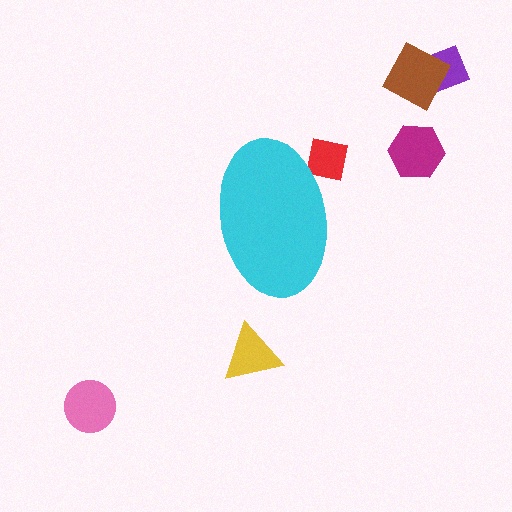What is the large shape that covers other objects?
A cyan ellipse.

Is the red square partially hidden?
Yes, the red square is partially hidden behind the cyan ellipse.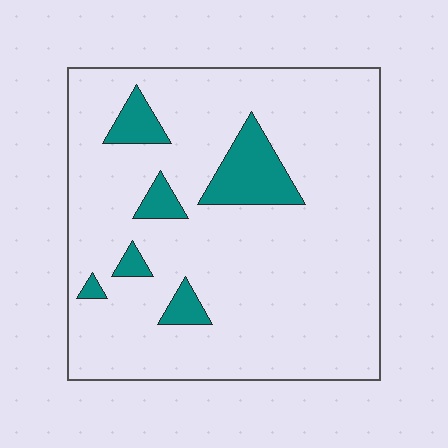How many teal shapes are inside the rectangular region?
6.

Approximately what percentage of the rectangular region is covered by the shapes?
Approximately 10%.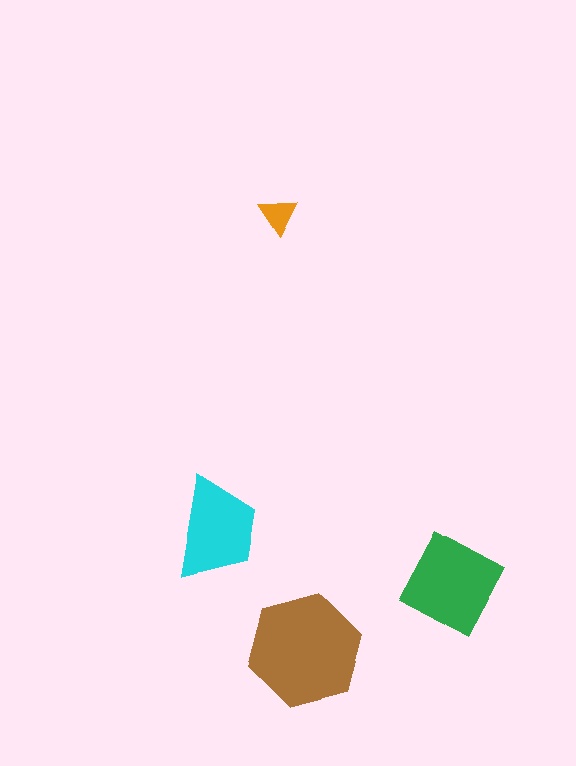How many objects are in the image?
There are 4 objects in the image.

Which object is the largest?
The brown hexagon.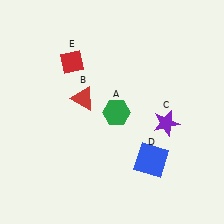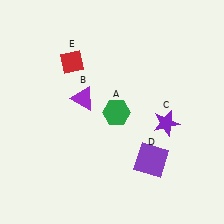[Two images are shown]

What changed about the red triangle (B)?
In Image 1, B is red. In Image 2, it changed to purple.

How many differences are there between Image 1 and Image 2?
There are 2 differences between the two images.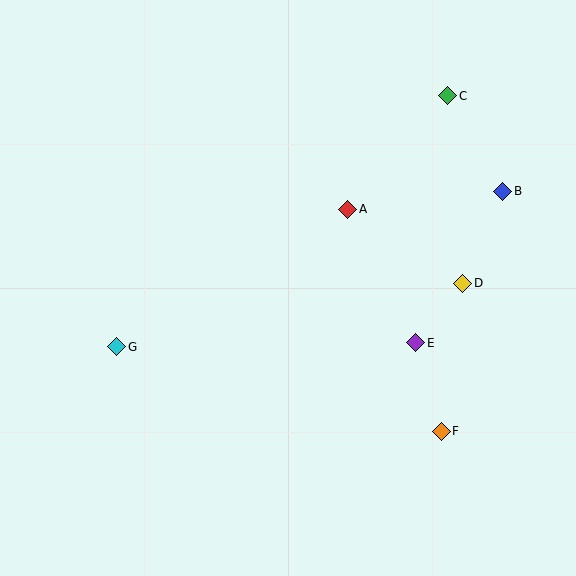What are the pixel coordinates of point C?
Point C is at (448, 96).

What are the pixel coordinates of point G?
Point G is at (117, 347).